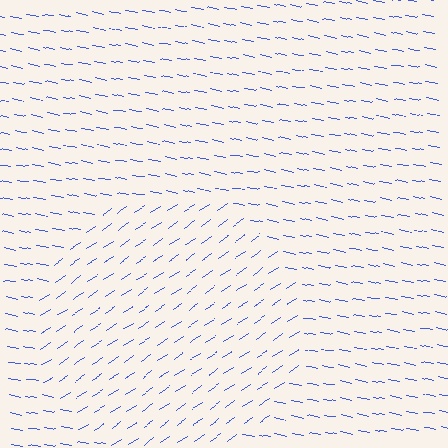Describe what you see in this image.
The image is filled with small blue line segments. A circle region in the image has lines oriented differently from the surrounding lines, creating a visible texture boundary.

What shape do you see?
I see a circle.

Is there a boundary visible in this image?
Yes, there is a texture boundary formed by a change in line orientation.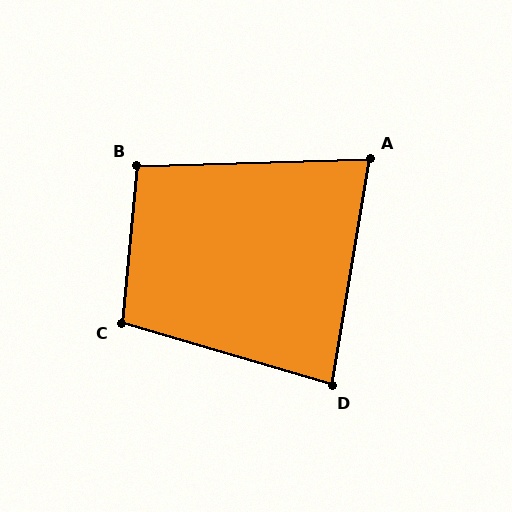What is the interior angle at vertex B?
Approximately 97 degrees (obtuse).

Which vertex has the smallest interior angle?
A, at approximately 79 degrees.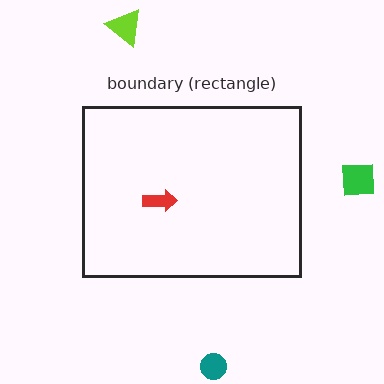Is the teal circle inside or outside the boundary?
Outside.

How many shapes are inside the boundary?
1 inside, 3 outside.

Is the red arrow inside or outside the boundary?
Inside.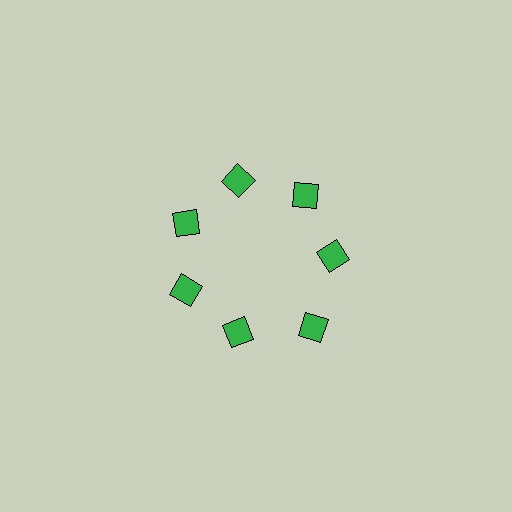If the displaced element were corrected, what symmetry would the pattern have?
It would have 7-fold rotational symmetry — the pattern would map onto itself every 51 degrees.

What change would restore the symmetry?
The symmetry would be restored by moving it inward, back onto the ring so that all 7 squares sit at equal angles and equal distance from the center.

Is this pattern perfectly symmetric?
No. The 7 green squares are arranged in a ring, but one element near the 5 o'clock position is pushed outward from the center, breaking the 7-fold rotational symmetry.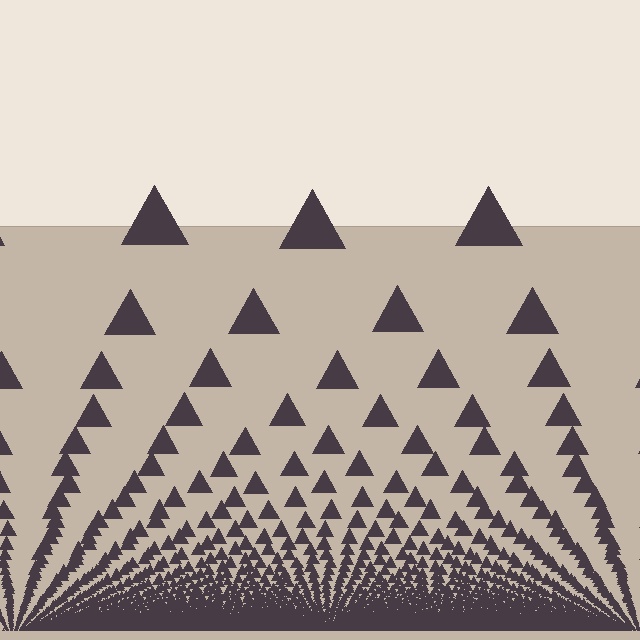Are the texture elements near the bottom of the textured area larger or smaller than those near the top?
Smaller. The gradient is inverted — elements near the bottom are smaller and denser.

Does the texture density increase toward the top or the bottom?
Density increases toward the bottom.